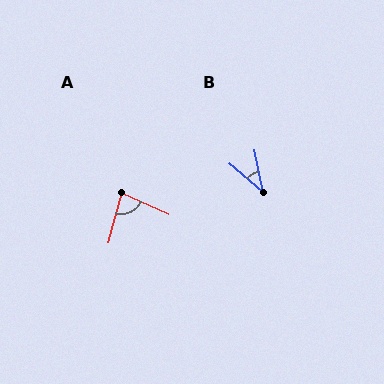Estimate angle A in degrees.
Approximately 80 degrees.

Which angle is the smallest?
B, at approximately 38 degrees.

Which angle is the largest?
A, at approximately 80 degrees.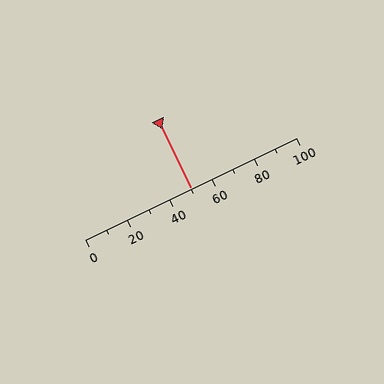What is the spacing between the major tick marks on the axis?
The major ticks are spaced 20 apart.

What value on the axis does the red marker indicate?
The marker indicates approximately 50.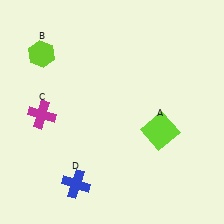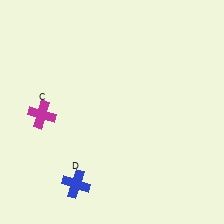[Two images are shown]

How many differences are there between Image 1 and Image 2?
There are 2 differences between the two images.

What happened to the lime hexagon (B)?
The lime hexagon (B) was removed in Image 2. It was in the top-left area of Image 1.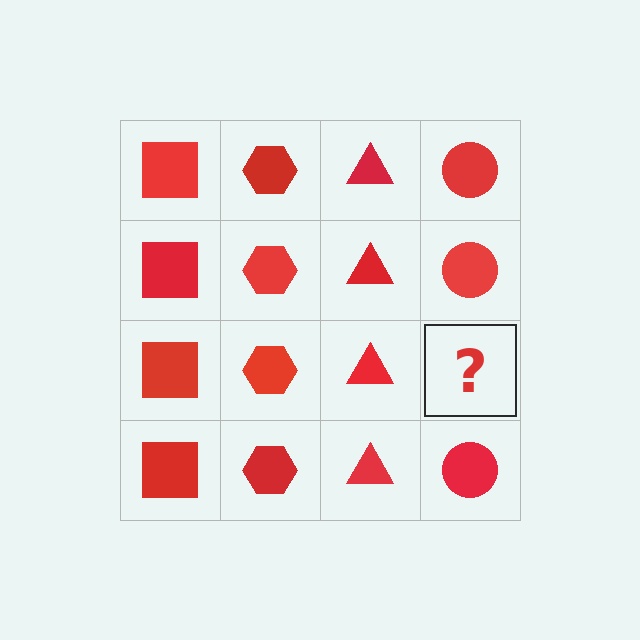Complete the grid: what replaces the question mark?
The question mark should be replaced with a red circle.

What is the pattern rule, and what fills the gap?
The rule is that each column has a consistent shape. The gap should be filled with a red circle.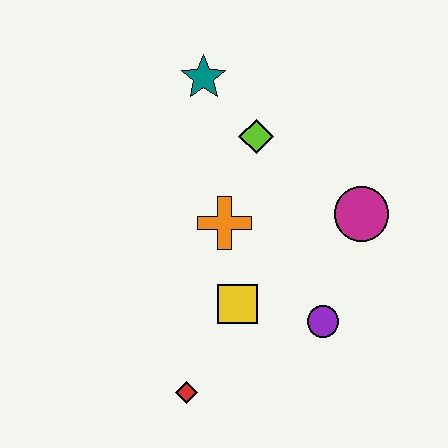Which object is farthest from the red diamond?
The teal star is farthest from the red diamond.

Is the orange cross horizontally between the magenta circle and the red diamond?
Yes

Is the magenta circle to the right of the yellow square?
Yes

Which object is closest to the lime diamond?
The teal star is closest to the lime diamond.